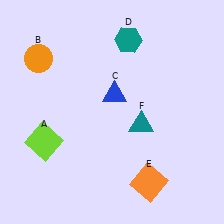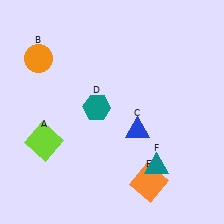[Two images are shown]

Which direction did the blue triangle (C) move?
The blue triangle (C) moved down.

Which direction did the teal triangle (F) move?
The teal triangle (F) moved down.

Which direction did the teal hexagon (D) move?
The teal hexagon (D) moved down.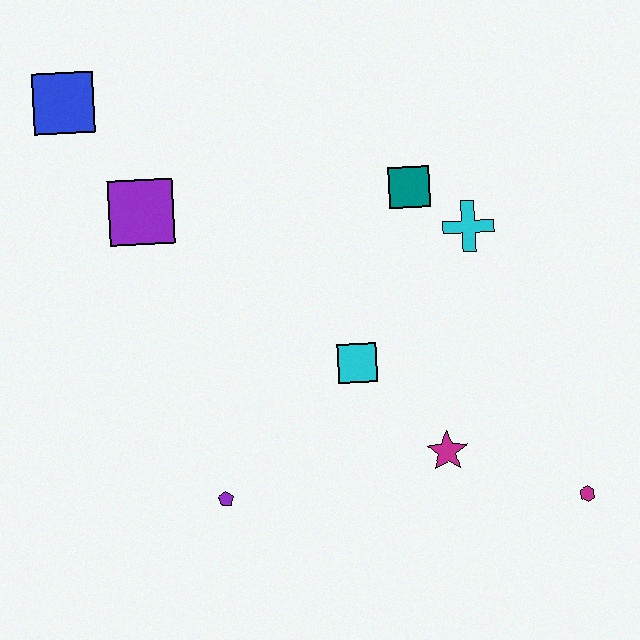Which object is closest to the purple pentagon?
The cyan square is closest to the purple pentagon.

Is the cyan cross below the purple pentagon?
No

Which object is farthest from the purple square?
The magenta hexagon is farthest from the purple square.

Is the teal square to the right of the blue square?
Yes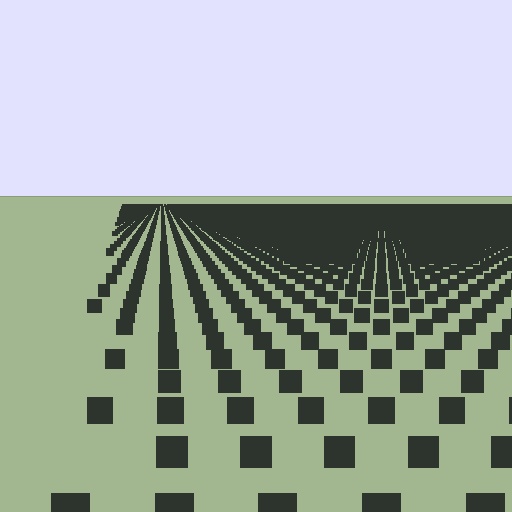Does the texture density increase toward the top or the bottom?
Density increases toward the top.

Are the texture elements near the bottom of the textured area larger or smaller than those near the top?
Larger. Near the bottom, elements are closer to the viewer and appear at a bigger on-screen size.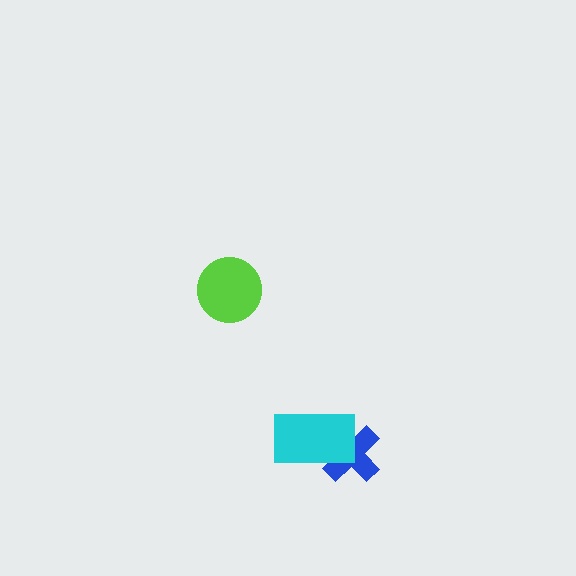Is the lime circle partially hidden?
No, no other shape covers it.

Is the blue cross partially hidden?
Yes, it is partially covered by another shape.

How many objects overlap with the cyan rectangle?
1 object overlaps with the cyan rectangle.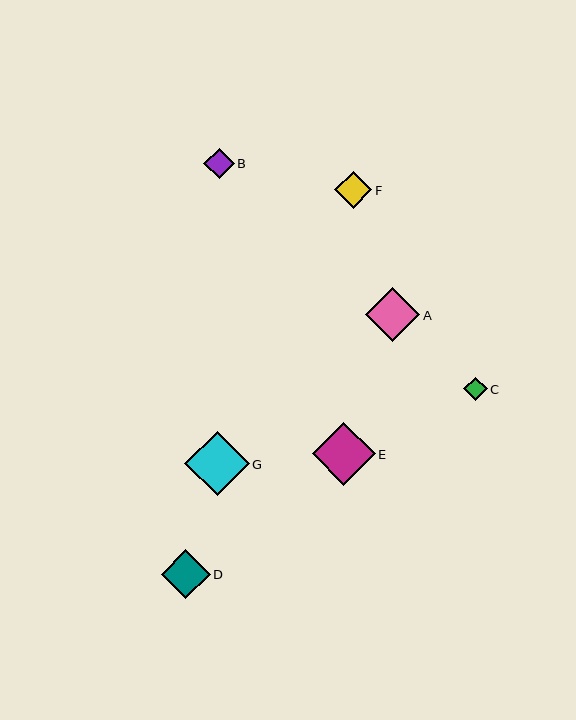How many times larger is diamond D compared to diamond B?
Diamond D is approximately 1.6 times the size of diamond B.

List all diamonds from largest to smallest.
From largest to smallest: G, E, A, D, F, B, C.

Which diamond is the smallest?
Diamond C is the smallest with a size of approximately 23 pixels.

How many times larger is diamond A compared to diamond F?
Diamond A is approximately 1.5 times the size of diamond F.